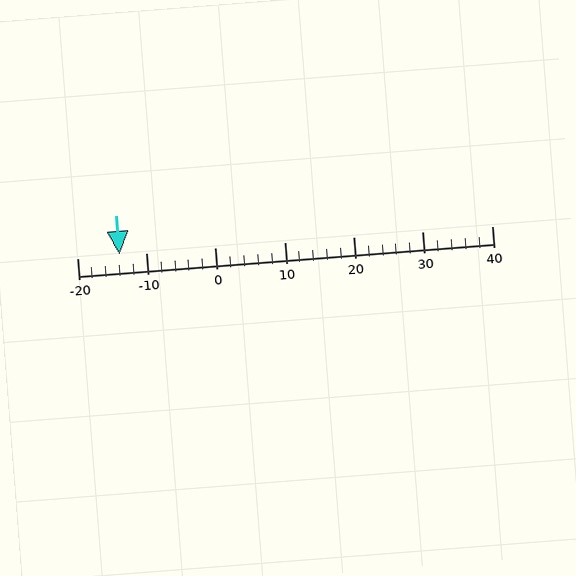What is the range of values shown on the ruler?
The ruler shows values from -20 to 40.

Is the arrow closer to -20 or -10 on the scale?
The arrow is closer to -10.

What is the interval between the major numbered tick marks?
The major tick marks are spaced 10 units apart.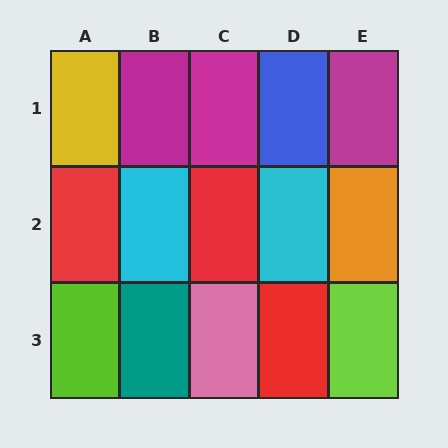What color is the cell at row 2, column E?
Orange.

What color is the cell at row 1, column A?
Yellow.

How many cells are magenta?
3 cells are magenta.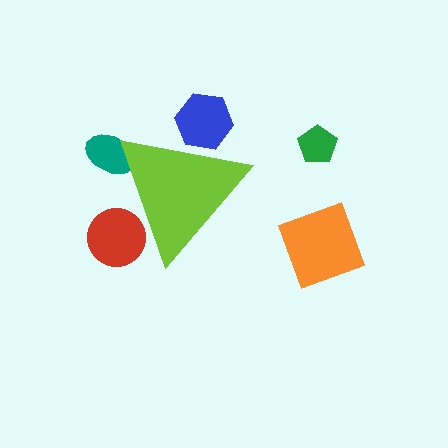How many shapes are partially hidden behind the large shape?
3 shapes are partially hidden.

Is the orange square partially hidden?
No, the orange square is fully visible.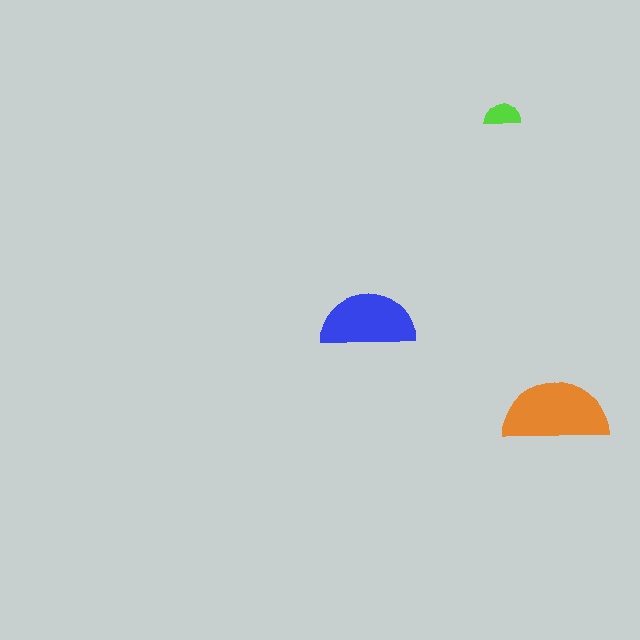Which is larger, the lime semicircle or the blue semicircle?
The blue one.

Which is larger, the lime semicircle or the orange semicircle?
The orange one.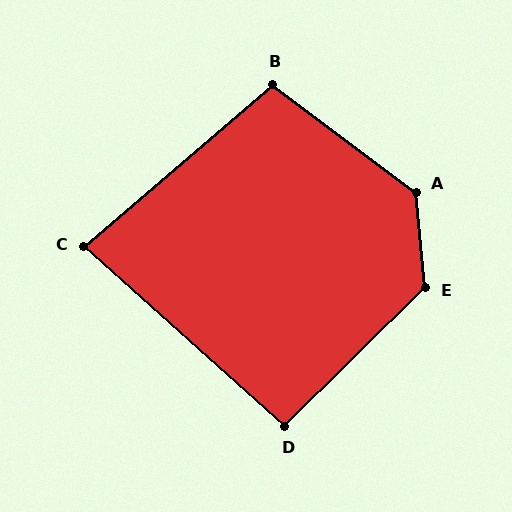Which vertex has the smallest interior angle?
C, at approximately 83 degrees.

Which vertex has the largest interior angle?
A, at approximately 133 degrees.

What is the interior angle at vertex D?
Approximately 94 degrees (approximately right).